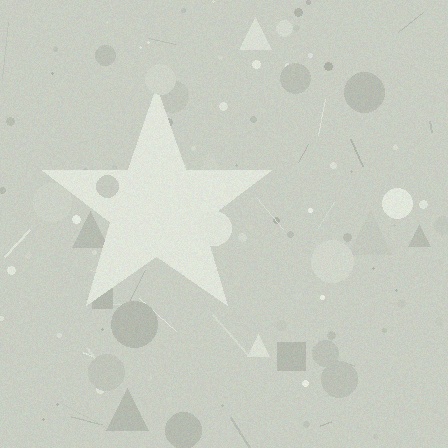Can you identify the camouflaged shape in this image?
The camouflaged shape is a star.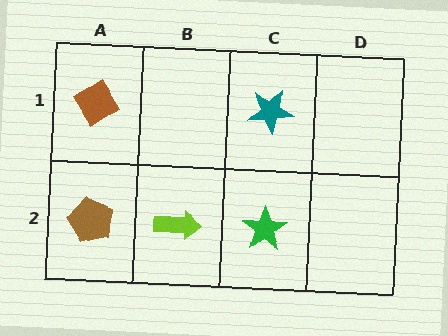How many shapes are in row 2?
3 shapes.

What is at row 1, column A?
A brown diamond.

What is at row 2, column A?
A brown pentagon.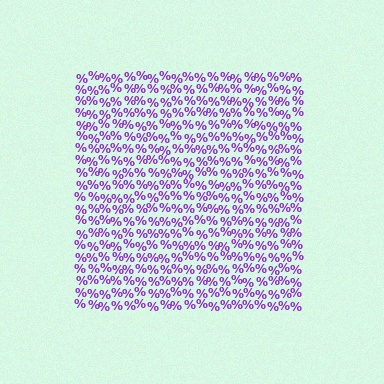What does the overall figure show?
The overall figure shows a square.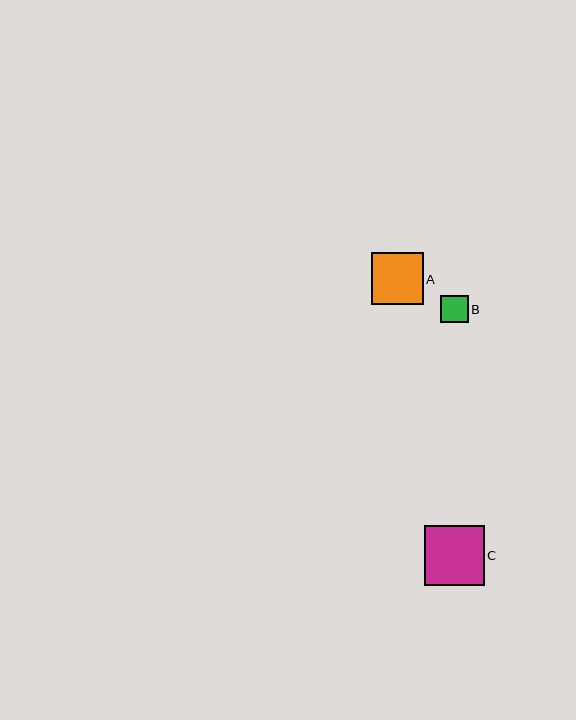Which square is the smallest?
Square B is the smallest with a size of approximately 27 pixels.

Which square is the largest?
Square C is the largest with a size of approximately 60 pixels.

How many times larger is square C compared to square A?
Square C is approximately 1.1 times the size of square A.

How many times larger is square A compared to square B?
Square A is approximately 1.9 times the size of square B.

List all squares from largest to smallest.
From largest to smallest: C, A, B.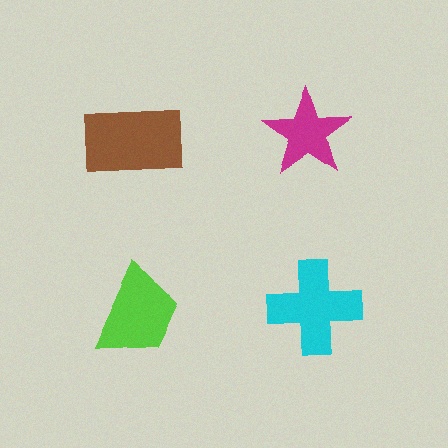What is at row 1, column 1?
A brown rectangle.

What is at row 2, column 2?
A cyan cross.